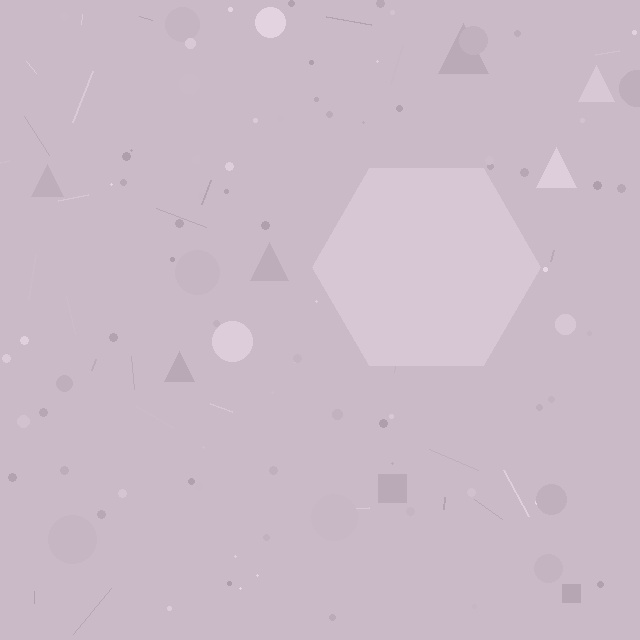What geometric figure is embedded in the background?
A hexagon is embedded in the background.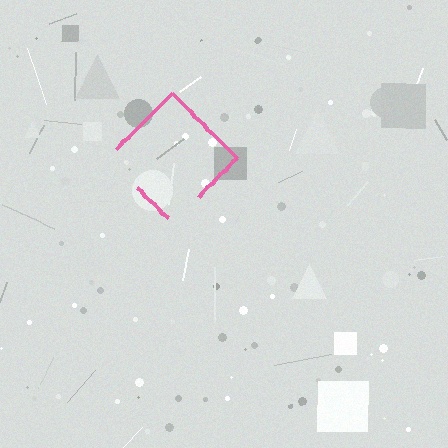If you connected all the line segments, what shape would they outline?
They would outline a diamond.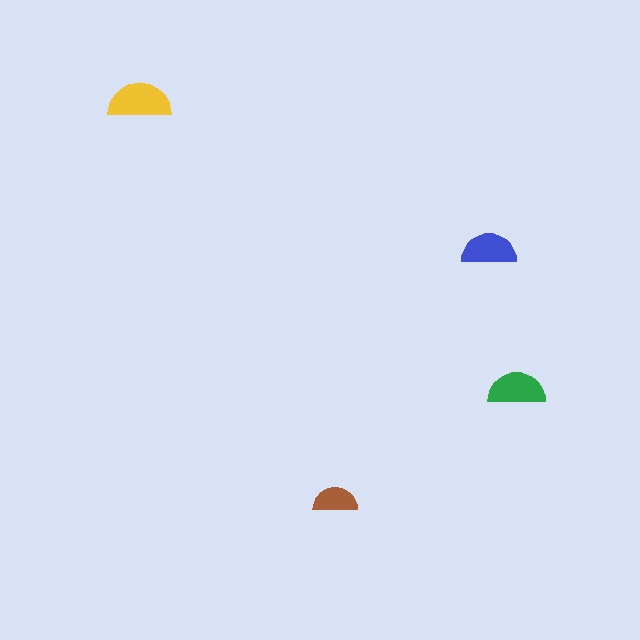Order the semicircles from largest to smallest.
the yellow one, the green one, the blue one, the brown one.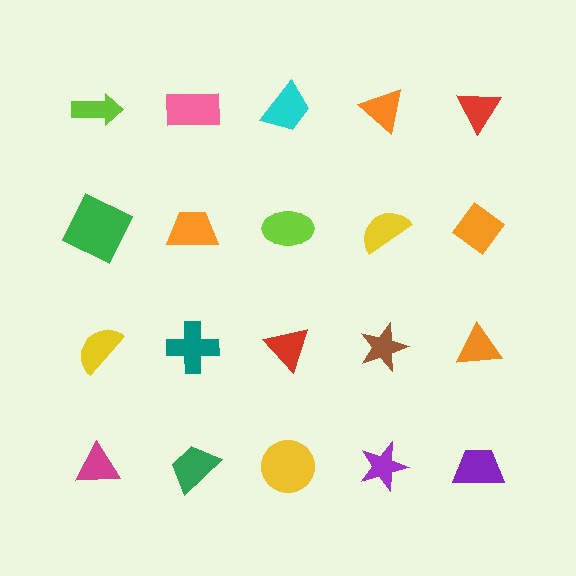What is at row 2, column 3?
A lime ellipse.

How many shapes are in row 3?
5 shapes.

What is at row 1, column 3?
A cyan trapezoid.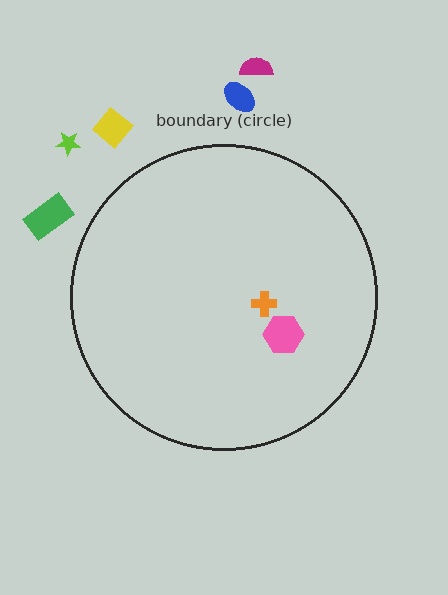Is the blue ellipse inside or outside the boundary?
Outside.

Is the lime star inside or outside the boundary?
Outside.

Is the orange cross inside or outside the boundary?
Inside.